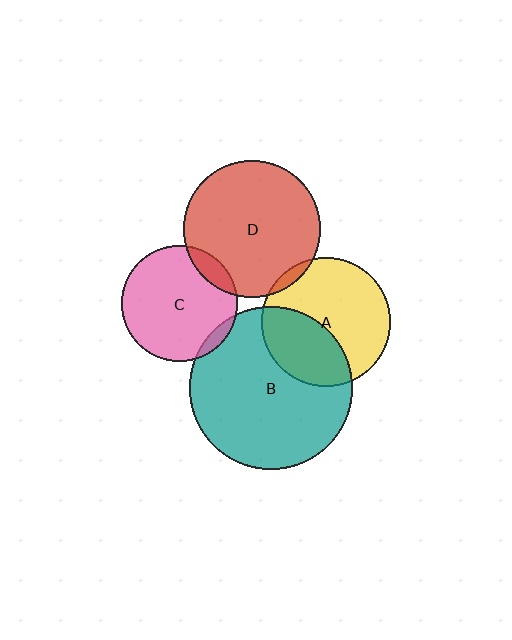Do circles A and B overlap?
Yes.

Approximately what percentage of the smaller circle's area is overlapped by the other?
Approximately 40%.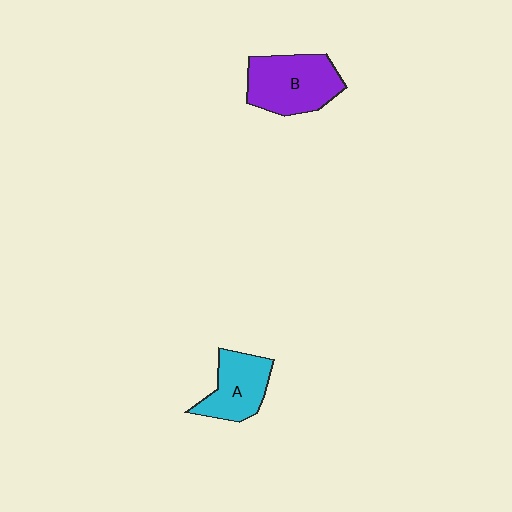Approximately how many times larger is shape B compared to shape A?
Approximately 1.3 times.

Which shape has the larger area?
Shape B (purple).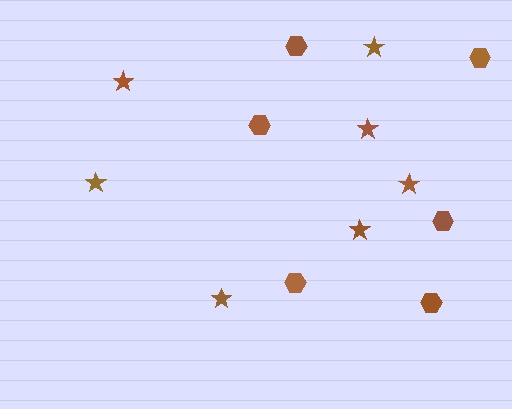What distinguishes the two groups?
There are 2 groups: one group of hexagons (6) and one group of stars (7).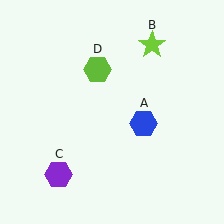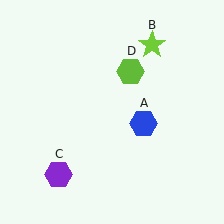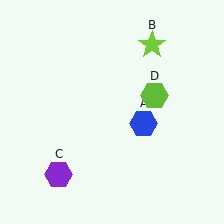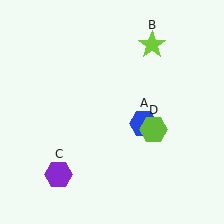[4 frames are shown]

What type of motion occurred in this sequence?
The lime hexagon (object D) rotated clockwise around the center of the scene.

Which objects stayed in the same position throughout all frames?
Blue hexagon (object A) and lime star (object B) and purple hexagon (object C) remained stationary.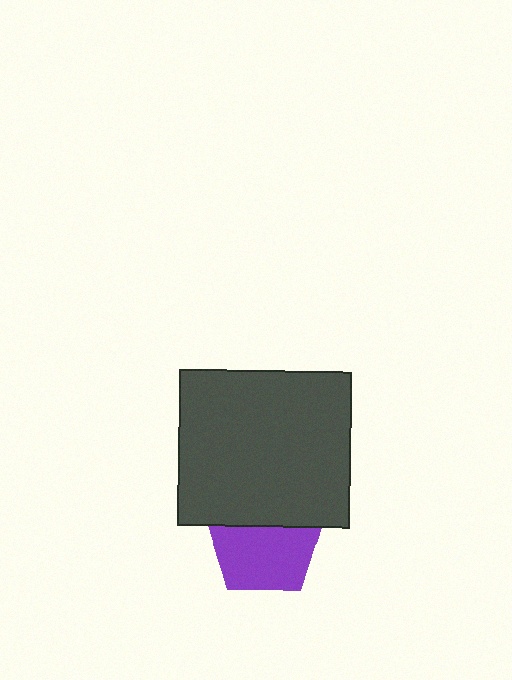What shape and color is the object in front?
The object in front is a dark gray rectangle.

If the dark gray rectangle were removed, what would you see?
You would see the complete purple pentagon.